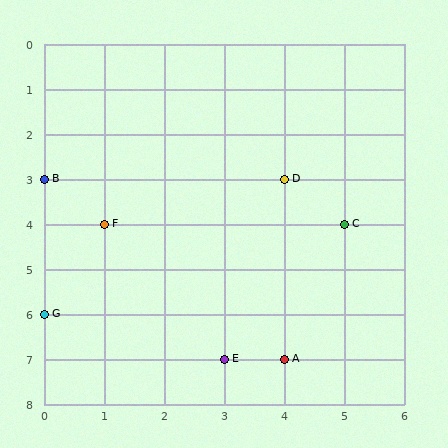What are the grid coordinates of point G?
Point G is at grid coordinates (0, 6).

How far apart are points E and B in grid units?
Points E and B are 3 columns and 4 rows apart (about 5.0 grid units diagonally).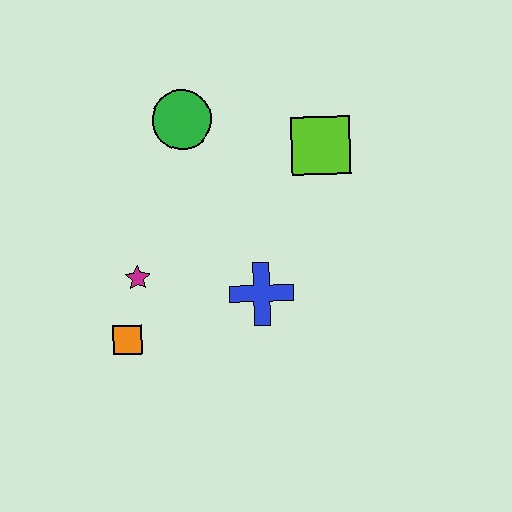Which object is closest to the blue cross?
The magenta star is closest to the blue cross.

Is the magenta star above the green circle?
No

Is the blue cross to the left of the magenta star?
No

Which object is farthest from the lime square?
The orange square is farthest from the lime square.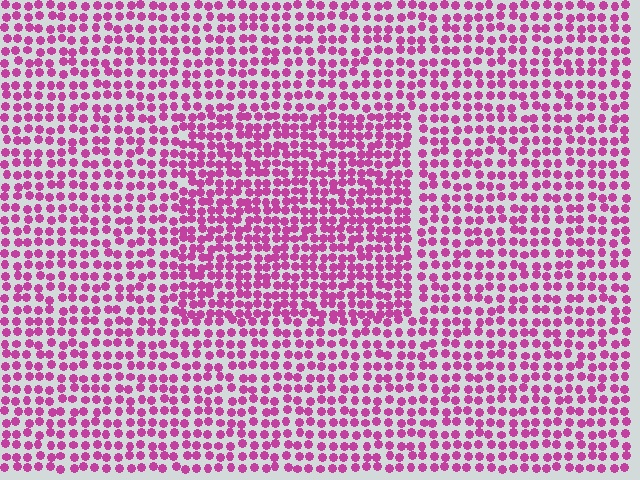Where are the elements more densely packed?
The elements are more densely packed inside the rectangle boundary.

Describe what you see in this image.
The image contains small magenta elements arranged at two different densities. A rectangle-shaped region is visible where the elements are more densely packed than the surrounding area.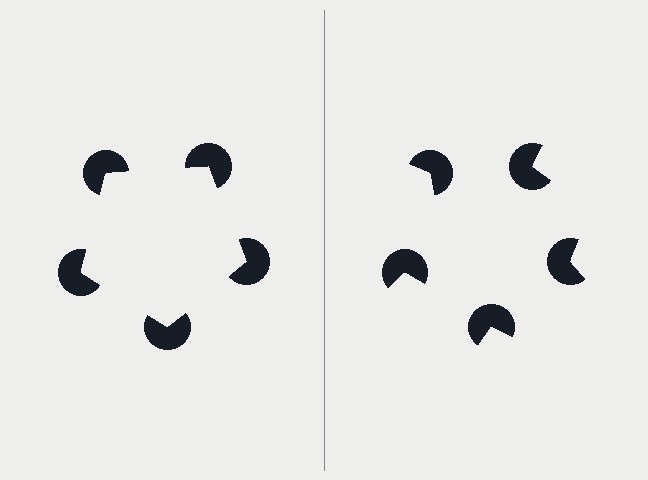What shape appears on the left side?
An illusory pentagon.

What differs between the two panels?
The pac-man discs are positioned identically on both sides; only the wedge orientations differ. On the left they align to a pentagon; on the right they are misaligned.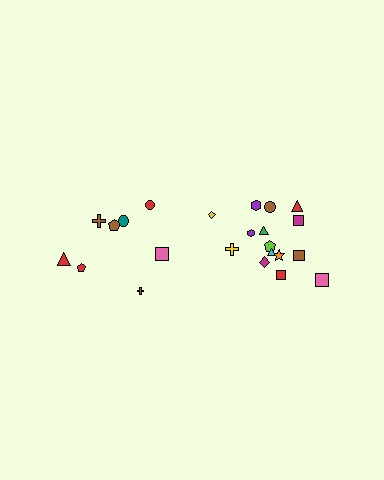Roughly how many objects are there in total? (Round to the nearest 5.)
Roughly 25 objects in total.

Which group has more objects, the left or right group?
The right group.